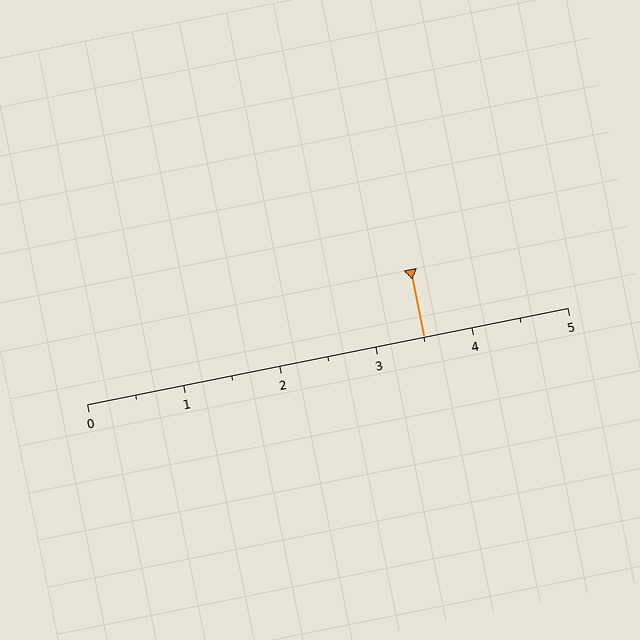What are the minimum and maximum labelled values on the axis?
The axis runs from 0 to 5.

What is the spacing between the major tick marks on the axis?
The major ticks are spaced 1 apart.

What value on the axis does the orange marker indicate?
The marker indicates approximately 3.5.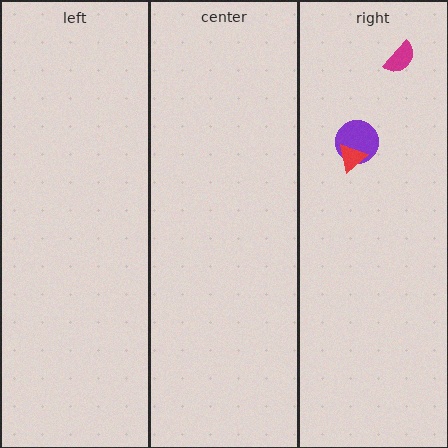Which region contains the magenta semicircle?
The right region.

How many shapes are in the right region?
3.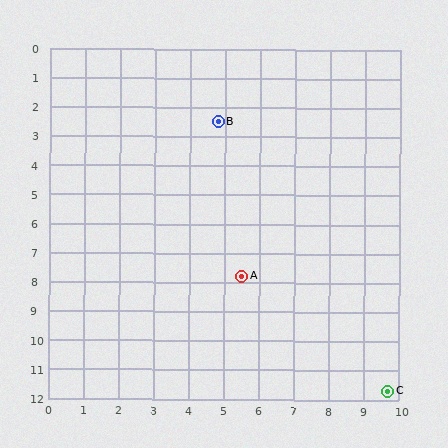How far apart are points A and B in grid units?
Points A and B are about 5.3 grid units apart.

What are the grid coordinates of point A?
Point A is at approximately (5.5, 7.8).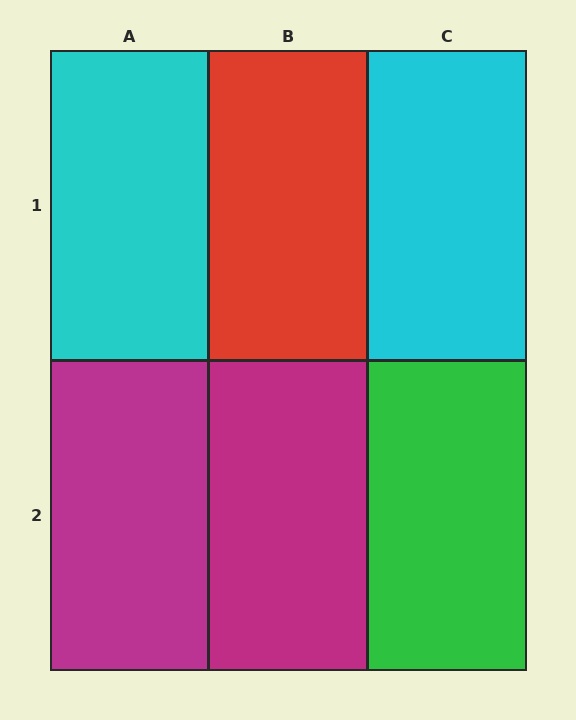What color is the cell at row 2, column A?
Magenta.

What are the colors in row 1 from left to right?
Cyan, red, cyan.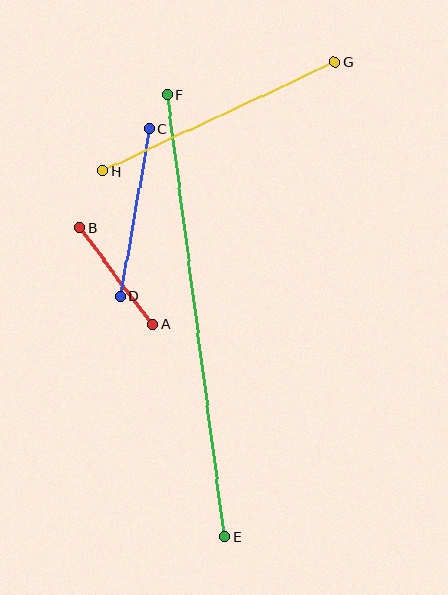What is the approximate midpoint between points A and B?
The midpoint is at approximately (116, 276) pixels.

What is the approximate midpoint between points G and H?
The midpoint is at approximately (219, 117) pixels.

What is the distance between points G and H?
The distance is approximately 257 pixels.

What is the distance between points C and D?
The distance is approximately 170 pixels.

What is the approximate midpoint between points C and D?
The midpoint is at approximately (135, 212) pixels.